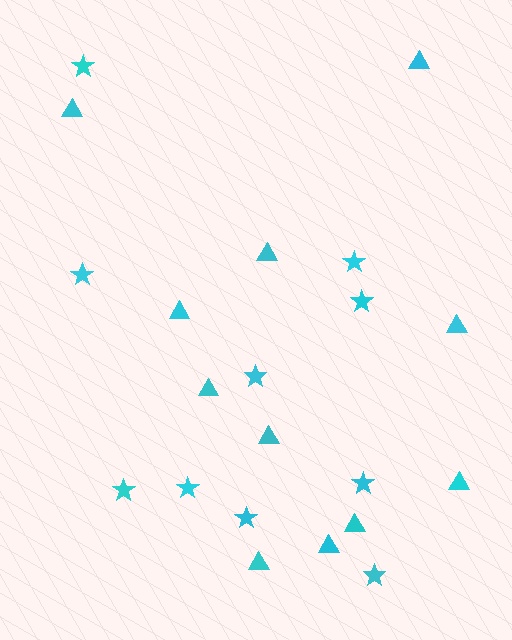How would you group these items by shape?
There are 2 groups: one group of stars (10) and one group of triangles (11).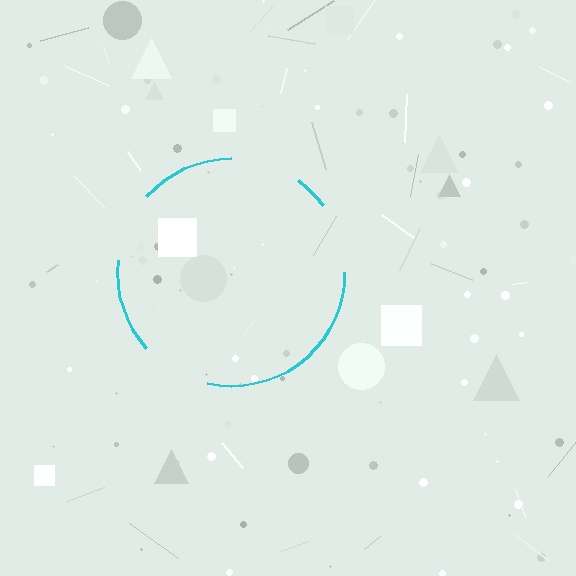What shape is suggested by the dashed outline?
The dashed outline suggests a circle.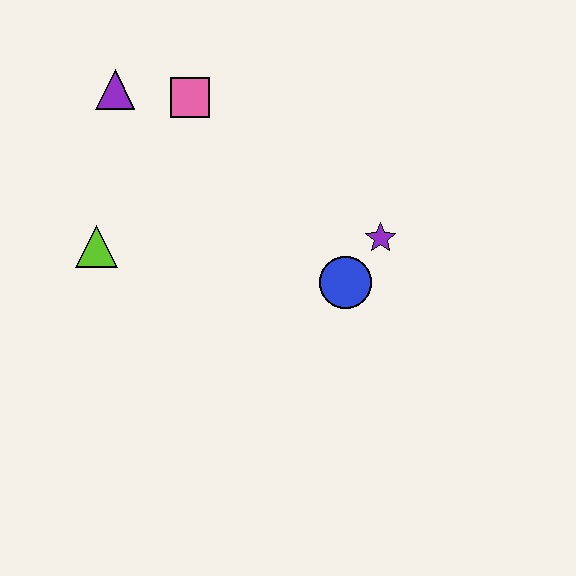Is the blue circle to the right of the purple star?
No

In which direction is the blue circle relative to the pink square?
The blue circle is below the pink square.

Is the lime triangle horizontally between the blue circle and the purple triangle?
No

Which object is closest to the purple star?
The blue circle is closest to the purple star.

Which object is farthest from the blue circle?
The purple triangle is farthest from the blue circle.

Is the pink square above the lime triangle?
Yes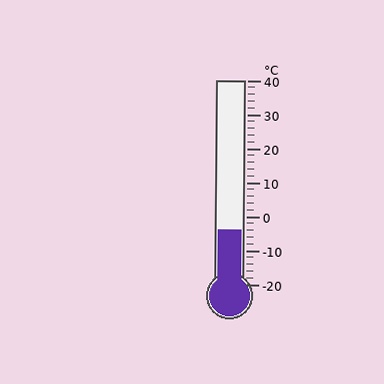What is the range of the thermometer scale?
The thermometer scale ranges from -20°C to 40°C.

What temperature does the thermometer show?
The thermometer shows approximately -4°C.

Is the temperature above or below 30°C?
The temperature is below 30°C.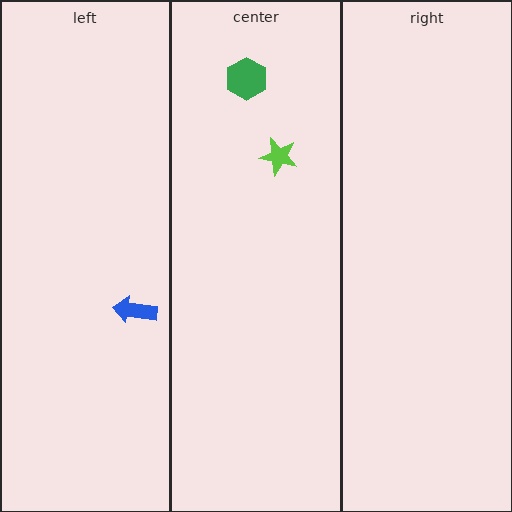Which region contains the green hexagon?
The center region.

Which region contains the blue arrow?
The left region.